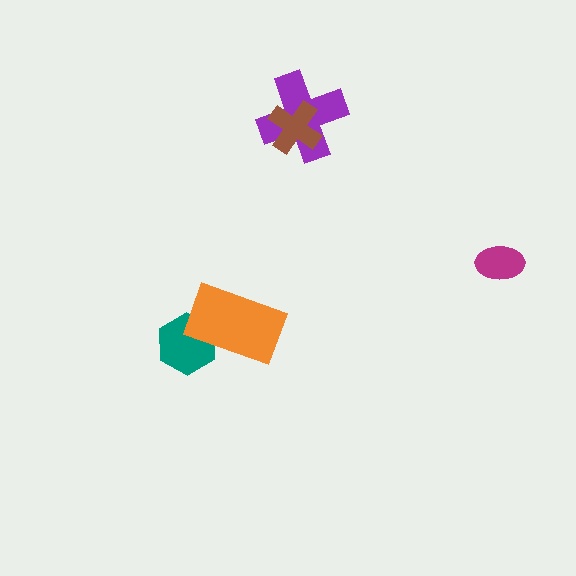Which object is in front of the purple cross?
The brown cross is in front of the purple cross.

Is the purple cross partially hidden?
Yes, it is partially covered by another shape.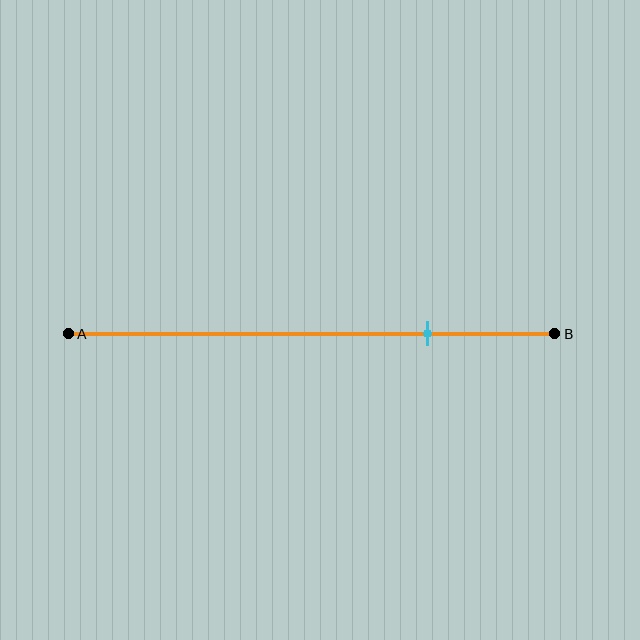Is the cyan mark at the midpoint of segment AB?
No, the mark is at about 75% from A, not at the 50% midpoint.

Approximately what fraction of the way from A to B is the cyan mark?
The cyan mark is approximately 75% of the way from A to B.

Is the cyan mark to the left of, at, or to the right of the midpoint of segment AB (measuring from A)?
The cyan mark is to the right of the midpoint of segment AB.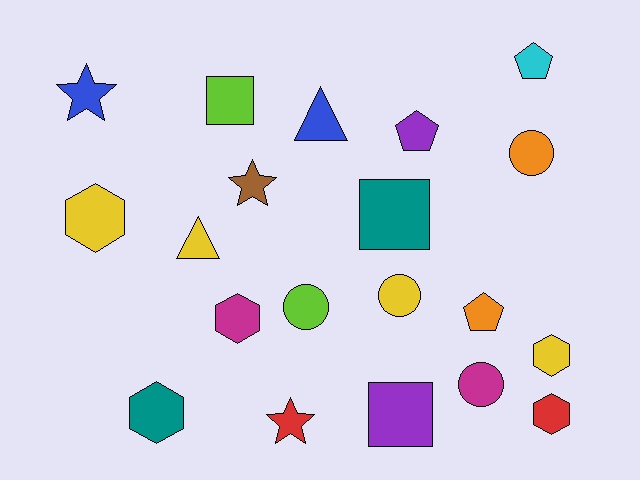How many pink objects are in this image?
There are no pink objects.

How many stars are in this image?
There are 3 stars.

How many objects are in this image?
There are 20 objects.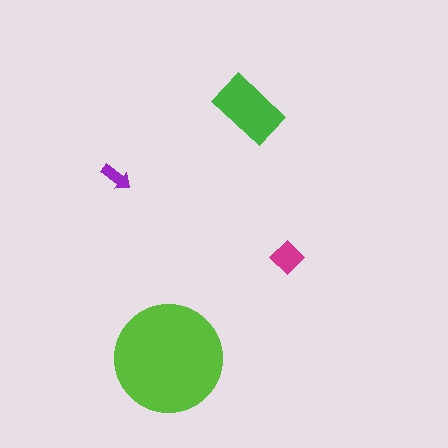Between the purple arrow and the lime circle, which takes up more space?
The lime circle.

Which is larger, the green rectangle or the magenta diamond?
The green rectangle.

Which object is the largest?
The lime circle.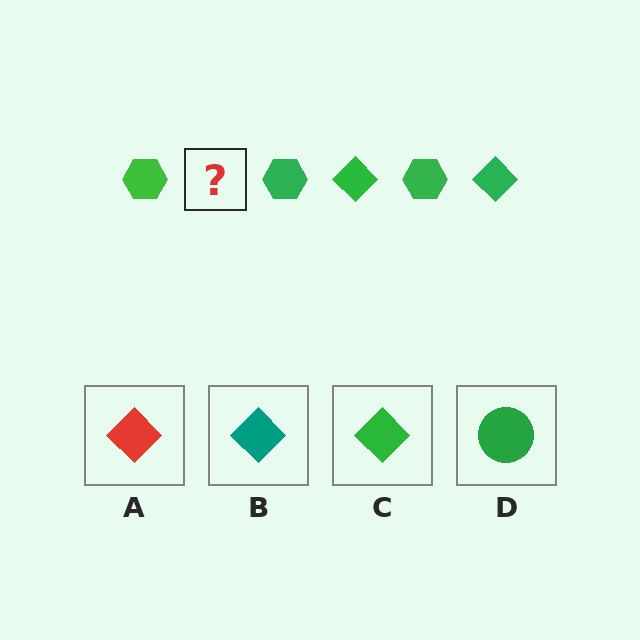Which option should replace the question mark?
Option C.